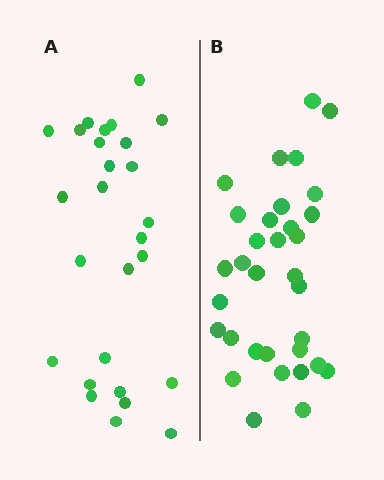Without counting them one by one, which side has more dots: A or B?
Region B (the right region) has more dots.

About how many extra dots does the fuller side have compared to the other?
Region B has about 6 more dots than region A.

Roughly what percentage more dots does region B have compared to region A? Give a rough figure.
About 20% more.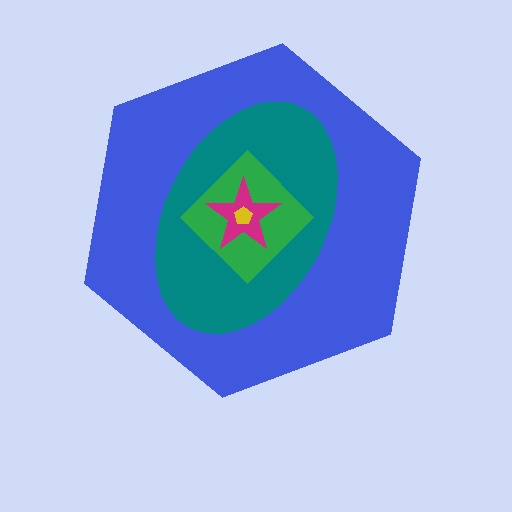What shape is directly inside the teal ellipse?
The green diamond.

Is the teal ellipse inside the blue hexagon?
Yes.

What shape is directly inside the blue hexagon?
The teal ellipse.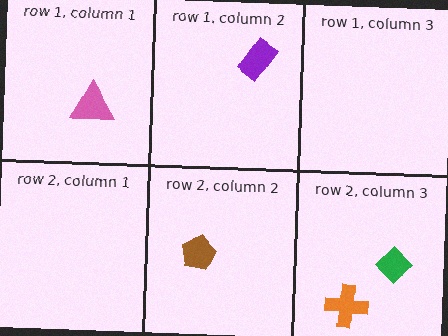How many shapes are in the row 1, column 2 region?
1.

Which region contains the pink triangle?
The row 1, column 1 region.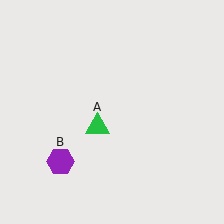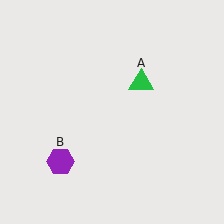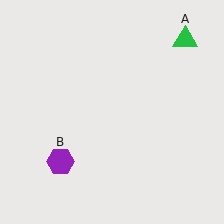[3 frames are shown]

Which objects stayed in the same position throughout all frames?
Purple hexagon (object B) remained stationary.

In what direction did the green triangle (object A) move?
The green triangle (object A) moved up and to the right.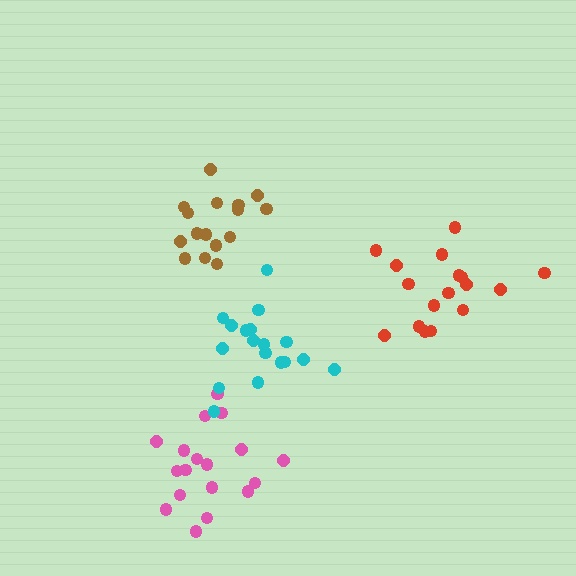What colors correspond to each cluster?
The clusters are colored: red, pink, brown, cyan.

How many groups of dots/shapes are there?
There are 4 groups.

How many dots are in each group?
Group 1: 17 dots, Group 2: 18 dots, Group 3: 16 dots, Group 4: 18 dots (69 total).